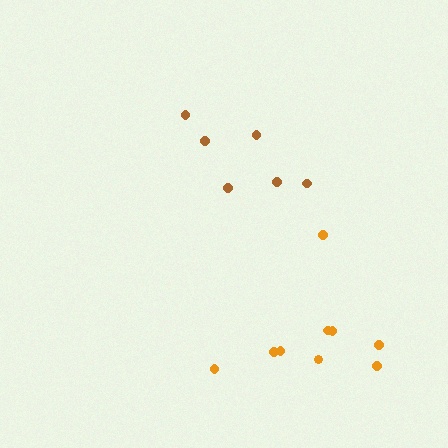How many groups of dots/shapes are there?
There are 2 groups.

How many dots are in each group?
Group 1: 9 dots, Group 2: 6 dots (15 total).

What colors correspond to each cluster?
The clusters are colored: orange, brown.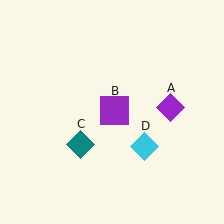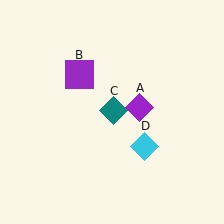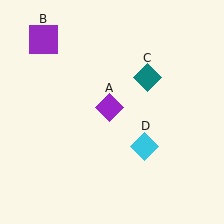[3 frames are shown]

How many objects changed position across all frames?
3 objects changed position: purple diamond (object A), purple square (object B), teal diamond (object C).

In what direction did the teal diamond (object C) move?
The teal diamond (object C) moved up and to the right.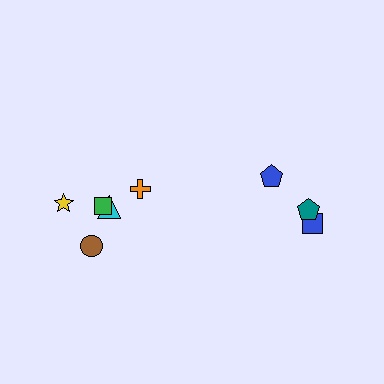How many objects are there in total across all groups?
There are 8 objects.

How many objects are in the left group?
There are 5 objects.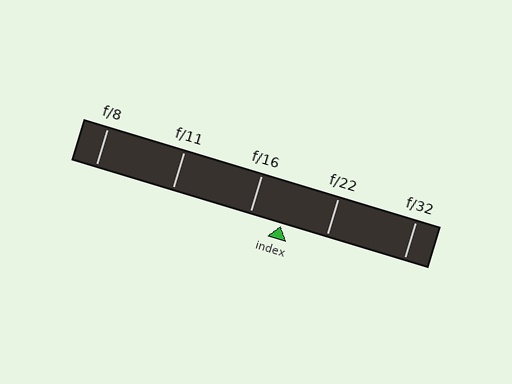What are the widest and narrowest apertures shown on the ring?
The widest aperture shown is f/8 and the narrowest is f/32.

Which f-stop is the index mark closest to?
The index mark is closest to f/16.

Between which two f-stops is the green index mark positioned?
The index mark is between f/16 and f/22.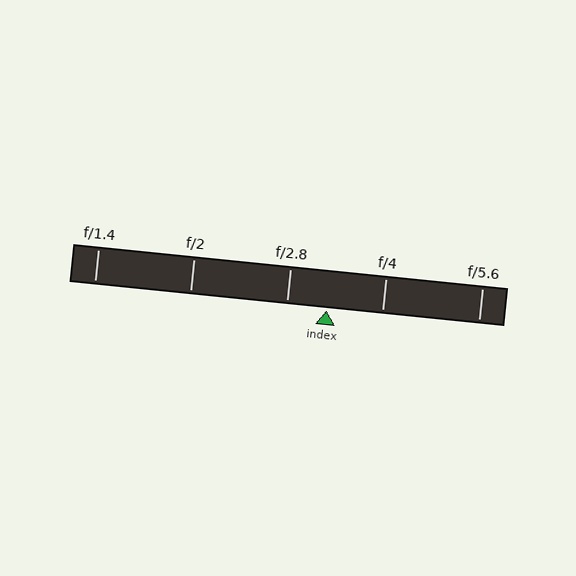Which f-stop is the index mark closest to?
The index mark is closest to f/2.8.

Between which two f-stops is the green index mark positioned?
The index mark is between f/2.8 and f/4.